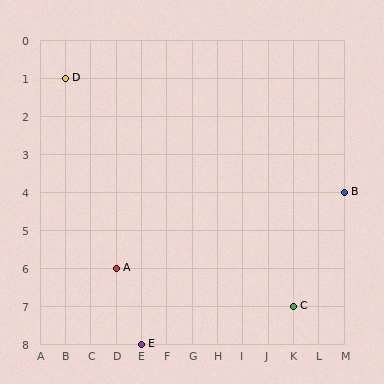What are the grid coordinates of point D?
Point D is at grid coordinates (B, 1).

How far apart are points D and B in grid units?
Points D and B are 11 columns and 3 rows apart (about 11.4 grid units diagonally).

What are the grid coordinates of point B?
Point B is at grid coordinates (M, 4).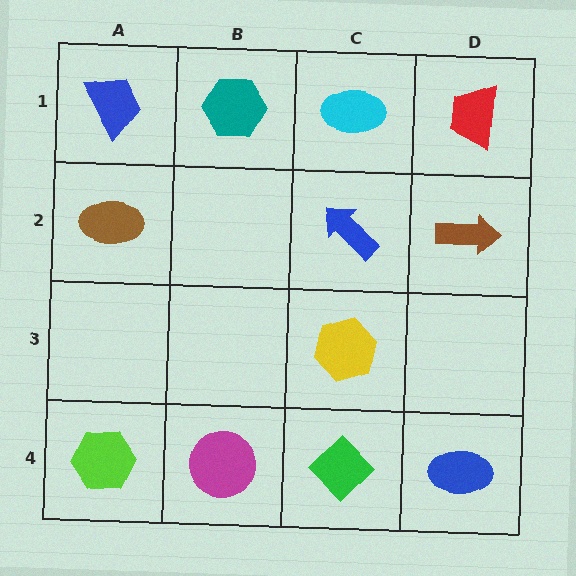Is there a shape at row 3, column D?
No, that cell is empty.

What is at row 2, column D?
A brown arrow.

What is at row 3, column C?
A yellow hexagon.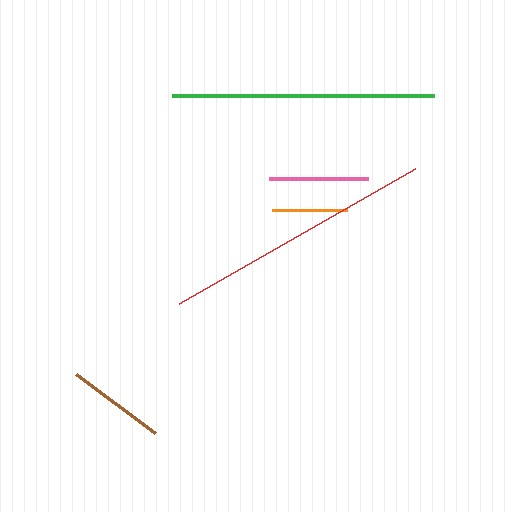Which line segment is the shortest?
The orange line is the shortest at approximately 76 pixels.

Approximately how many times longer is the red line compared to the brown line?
The red line is approximately 2.8 times the length of the brown line.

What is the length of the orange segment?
The orange segment is approximately 76 pixels long.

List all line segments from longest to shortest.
From longest to shortest: red, green, pink, brown, orange.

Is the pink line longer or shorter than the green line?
The green line is longer than the pink line.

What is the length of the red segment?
The red segment is approximately 273 pixels long.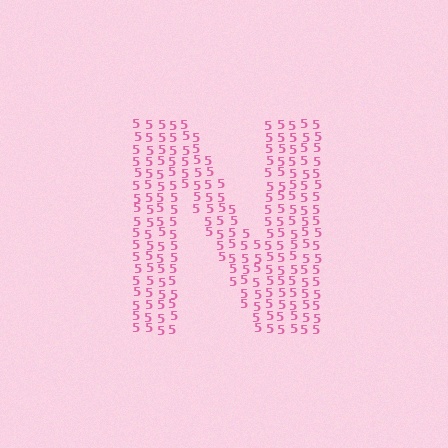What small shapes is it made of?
It is made of small digit 5's.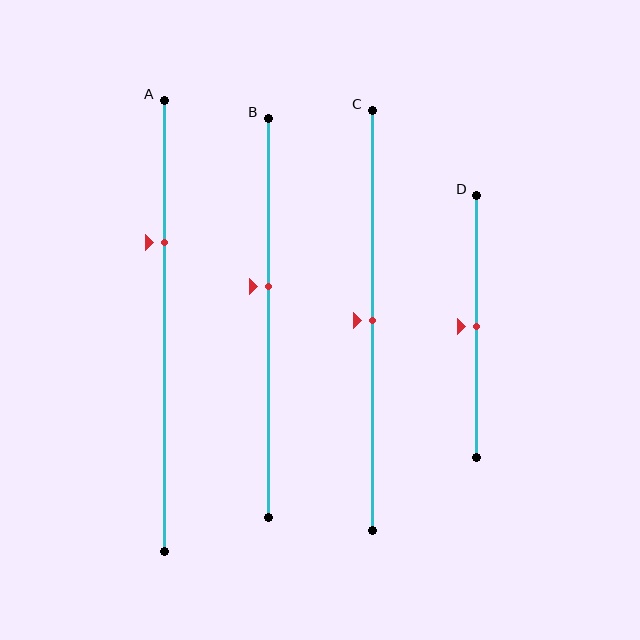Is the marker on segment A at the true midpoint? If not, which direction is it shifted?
No, the marker on segment A is shifted upward by about 18% of the segment length.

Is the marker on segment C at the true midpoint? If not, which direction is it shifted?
Yes, the marker on segment C is at the true midpoint.